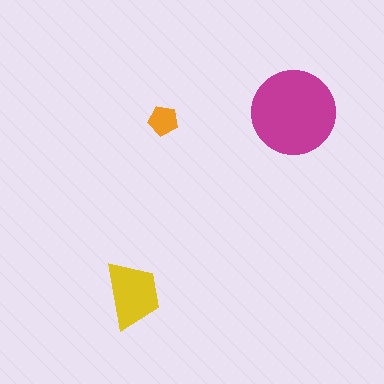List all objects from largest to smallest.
The magenta circle, the yellow trapezoid, the orange pentagon.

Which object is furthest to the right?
The magenta circle is rightmost.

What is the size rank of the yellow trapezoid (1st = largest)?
2nd.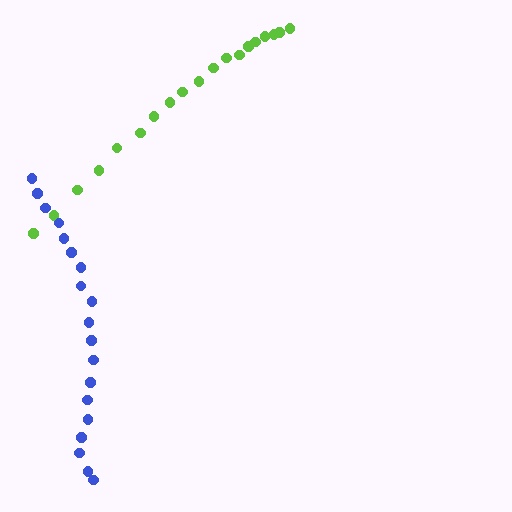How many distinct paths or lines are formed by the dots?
There are 2 distinct paths.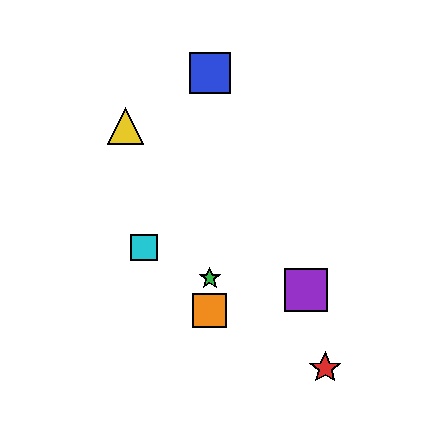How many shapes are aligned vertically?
3 shapes (the blue square, the green star, the orange square) are aligned vertically.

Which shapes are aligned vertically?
The blue square, the green star, the orange square are aligned vertically.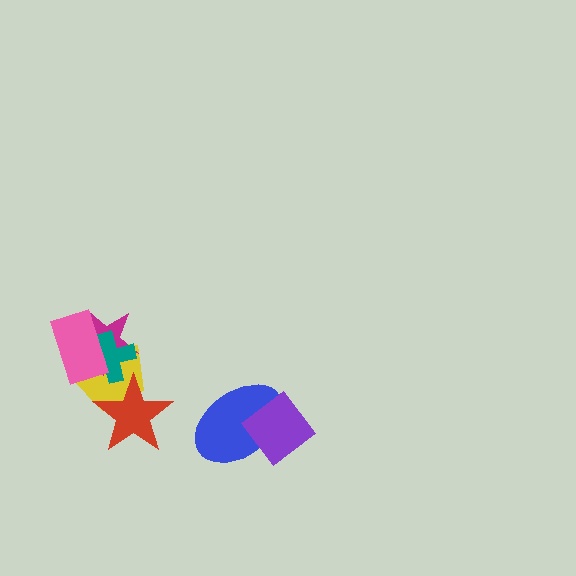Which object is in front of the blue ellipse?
The purple diamond is in front of the blue ellipse.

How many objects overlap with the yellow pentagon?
4 objects overlap with the yellow pentagon.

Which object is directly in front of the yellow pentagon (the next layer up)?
The magenta star is directly in front of the yellow pentagon.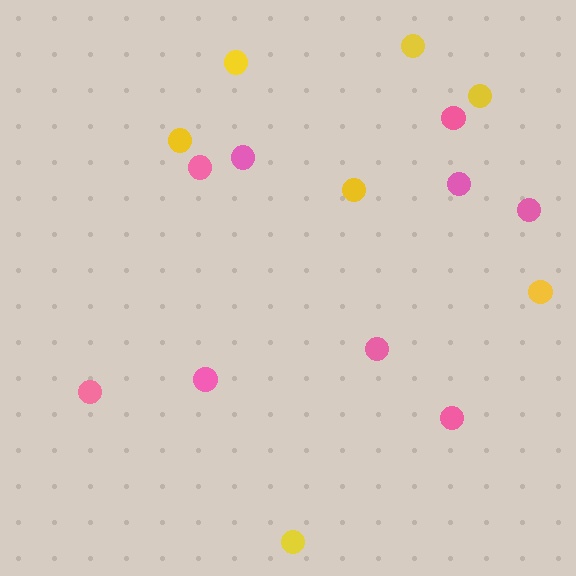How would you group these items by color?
There are 2 groups: one group of pink circles (9) and one group of yellow circles (7).